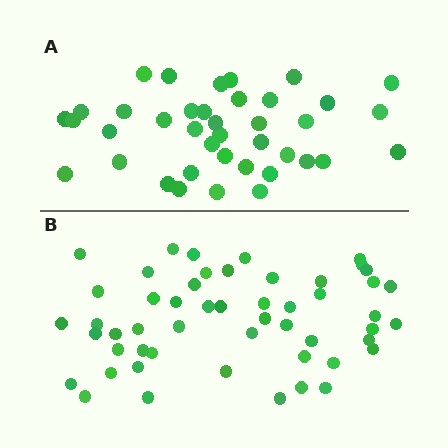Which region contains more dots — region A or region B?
Region B (the bottom region) has more dots.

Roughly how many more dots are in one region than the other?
Region B has approximately 15 more dots than region A.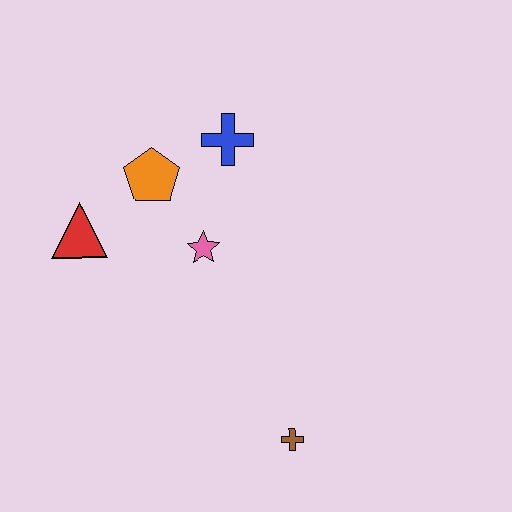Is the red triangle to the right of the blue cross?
No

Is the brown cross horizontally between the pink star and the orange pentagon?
No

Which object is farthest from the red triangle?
The brown cross is farthest from the red triangle.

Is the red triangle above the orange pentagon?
No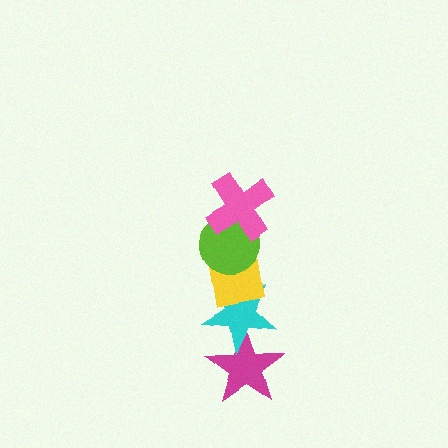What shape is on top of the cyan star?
The yellow square is on top of the cyan star.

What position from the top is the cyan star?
The cyan star is 4th from the top.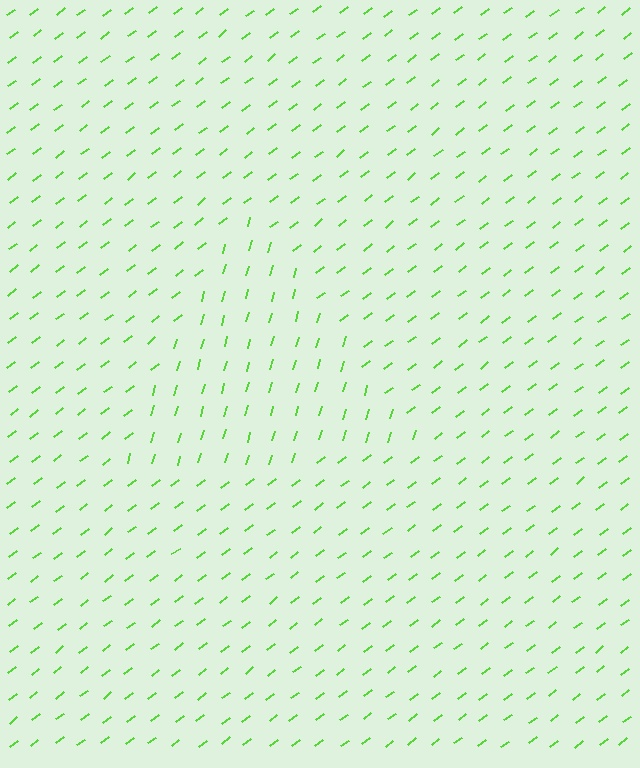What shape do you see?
I see a triangle.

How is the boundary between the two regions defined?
The boundary is defined purely by a change in line orientation (approximately 38 degrees difference). All lines are the same color and thickness.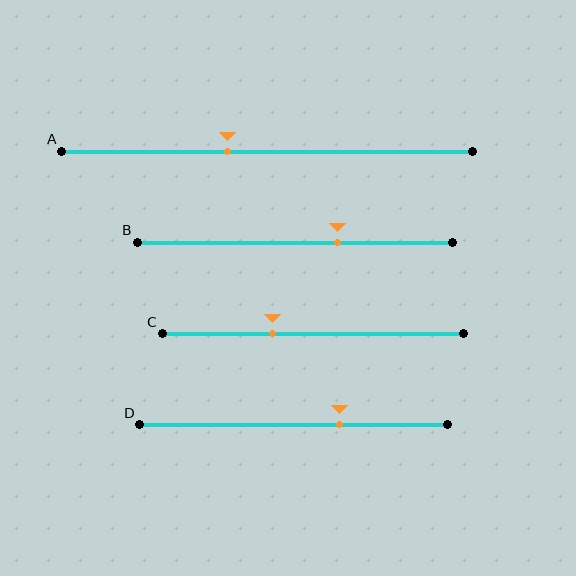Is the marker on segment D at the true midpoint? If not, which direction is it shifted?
No, the marker on segment D is shifted to the right by about 15% of the segment length.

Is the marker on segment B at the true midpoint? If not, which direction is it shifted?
No, the marker on segment B is shifted to the right by about 14% of the segment length.